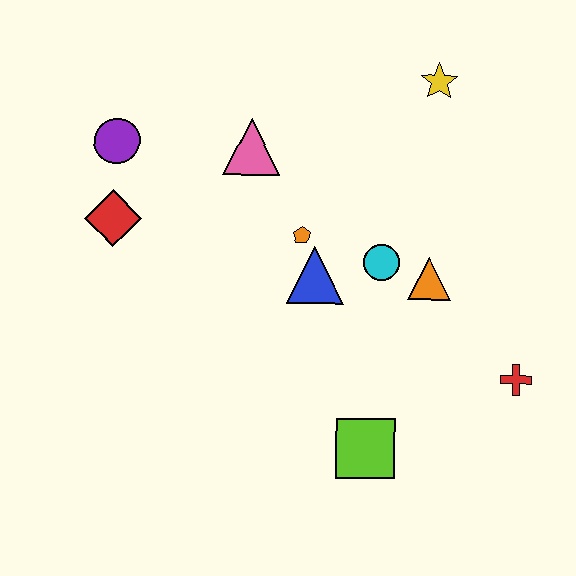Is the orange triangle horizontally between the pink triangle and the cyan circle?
No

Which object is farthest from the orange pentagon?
The red cross is farthest from the orange pentagon.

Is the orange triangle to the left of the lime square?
No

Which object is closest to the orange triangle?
The cyan circle is closest to the orange triangle.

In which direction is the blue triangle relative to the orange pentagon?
The blue triangle is below the orange pentagon.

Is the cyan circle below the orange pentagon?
Yes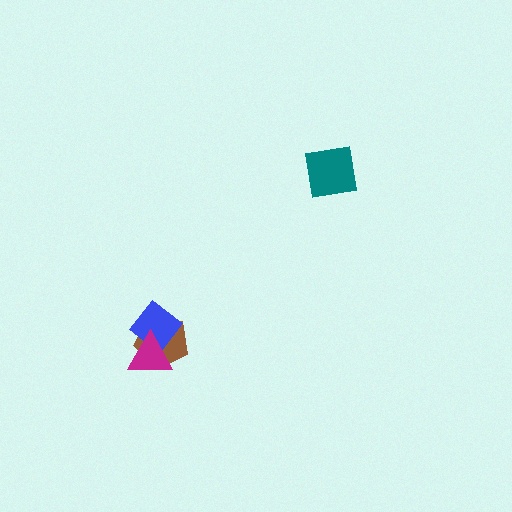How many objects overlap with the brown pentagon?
2 objects overlap with the brown pentagon.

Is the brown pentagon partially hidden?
Yes, it is partially covered by another shape.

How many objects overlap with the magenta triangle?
2 objects overlap with the magenta triangle.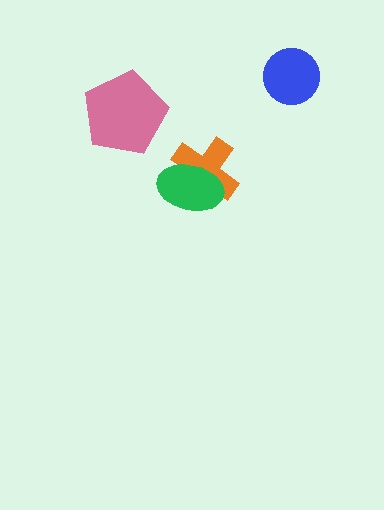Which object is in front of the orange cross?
The green ellipse is in front of the orange cross.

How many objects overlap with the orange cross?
1 object overlaps with the orange cross.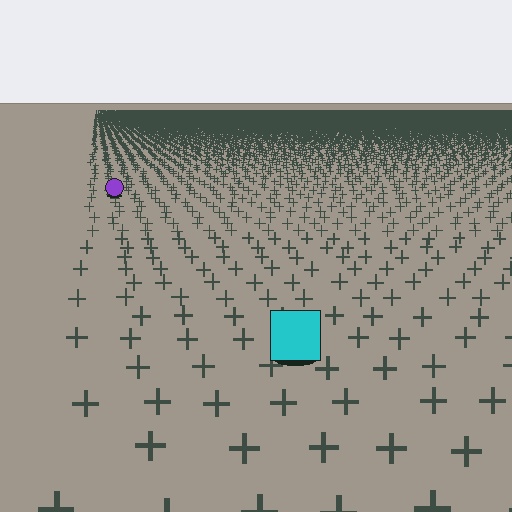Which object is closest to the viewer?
The cyan square is closest. The texture marks near it are larger and more spread out.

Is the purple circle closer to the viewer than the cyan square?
No. The cyan square is closer — you can tell from the texture gradient: the ground texture is coarser near it.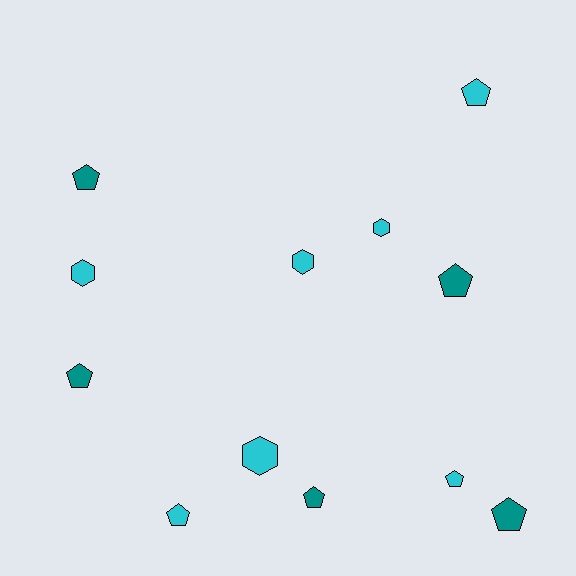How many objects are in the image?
There are 12 objects.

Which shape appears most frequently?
Pentagon, with 8 objects.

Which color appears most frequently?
Cyan, with 7 objects.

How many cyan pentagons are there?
There are 3 cyan pentagons.